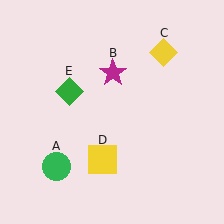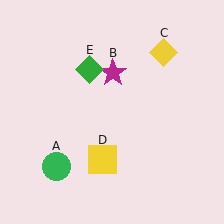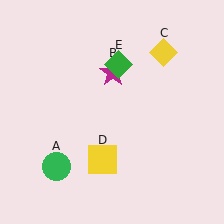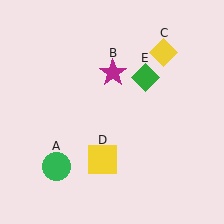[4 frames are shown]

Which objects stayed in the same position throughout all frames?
Green circle (object A) and magenta star (object B) and yellow diamond (object C) and yellow square (object D) remained stationary.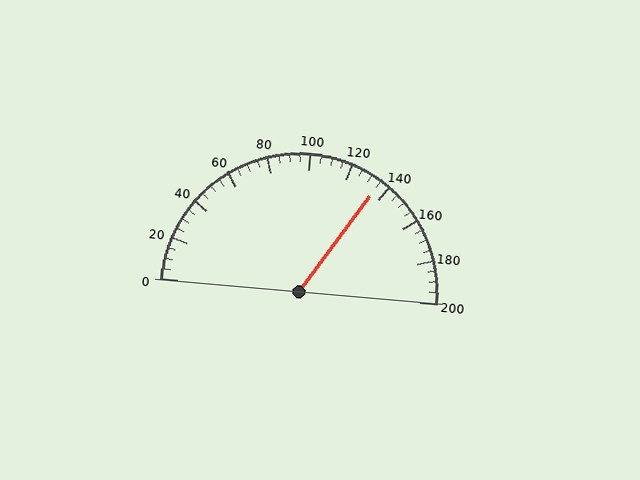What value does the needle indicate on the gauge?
The needle indicates approximately 135.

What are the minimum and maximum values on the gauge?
The gauge ranges from 0 to 200.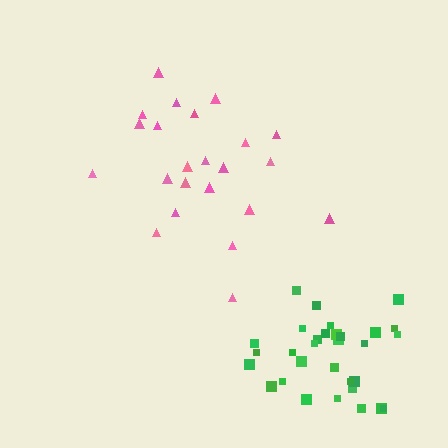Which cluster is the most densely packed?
Green.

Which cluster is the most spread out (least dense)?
Pink.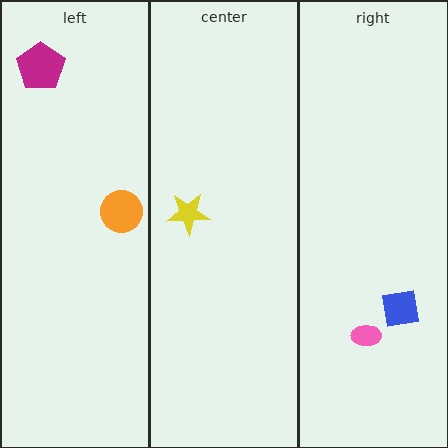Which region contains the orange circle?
The left region.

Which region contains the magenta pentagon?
The left region.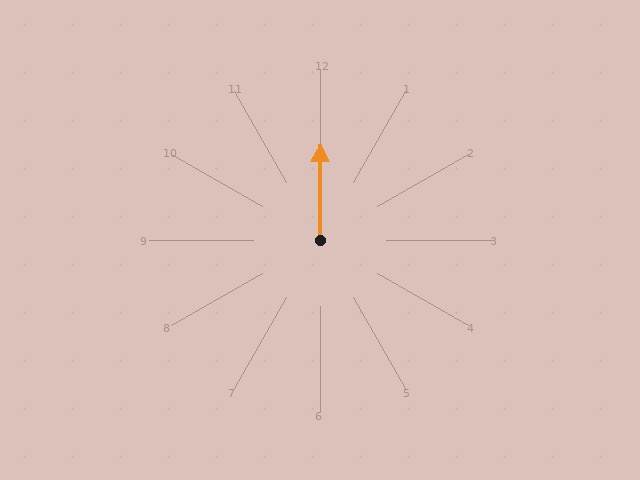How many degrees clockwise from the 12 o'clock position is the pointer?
Approximately 0 degrees.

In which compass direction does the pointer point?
North.